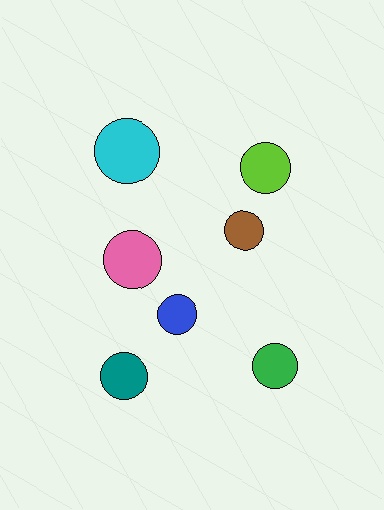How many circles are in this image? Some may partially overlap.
There are 7 circles.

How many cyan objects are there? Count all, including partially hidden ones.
There is 1 cyan object.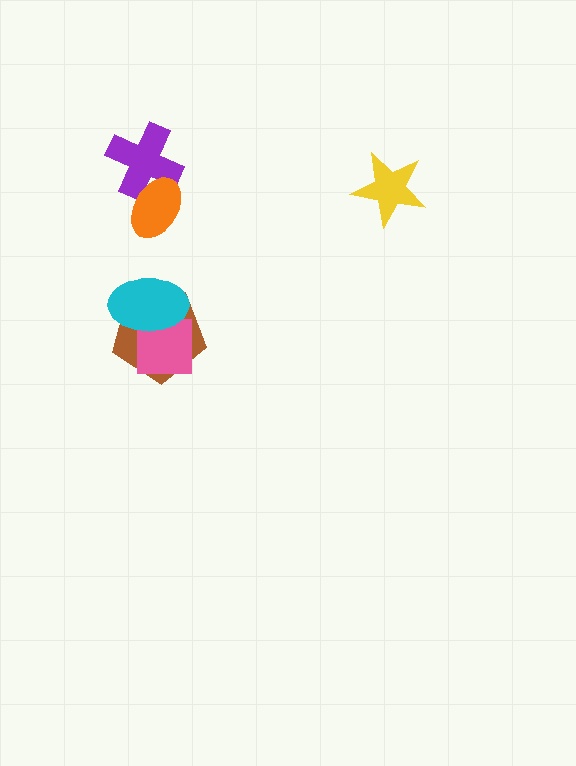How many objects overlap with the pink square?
2 objects overlap with the pink square.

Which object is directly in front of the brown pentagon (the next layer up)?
The pink square is directly in front of the brown pentagon.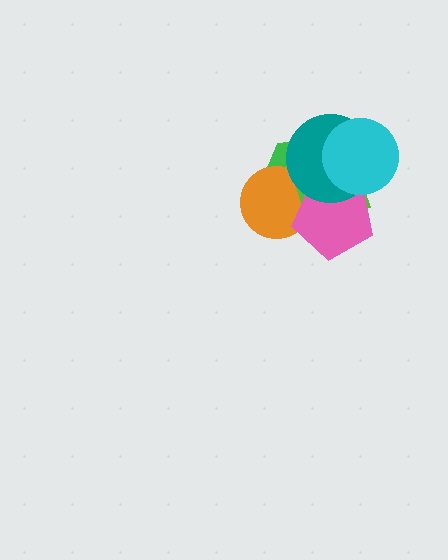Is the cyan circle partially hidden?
No, no other shape covers it.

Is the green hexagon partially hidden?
Yes, it is partially covered by another shape.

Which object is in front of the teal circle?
The cyan circle is in front of the teal circle.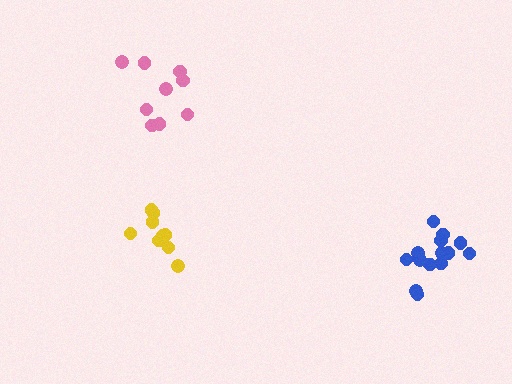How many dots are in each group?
Group 1: 14 dots, Group 2: 9 dots, Group 3: 9 dots (32 total).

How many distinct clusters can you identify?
There are 3 distinct clusters.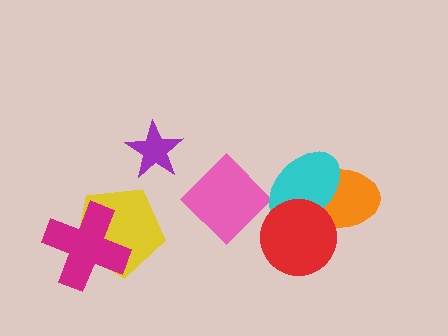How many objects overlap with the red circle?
2 objects overlap with the red circle.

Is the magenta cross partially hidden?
No, no other shape covers it.